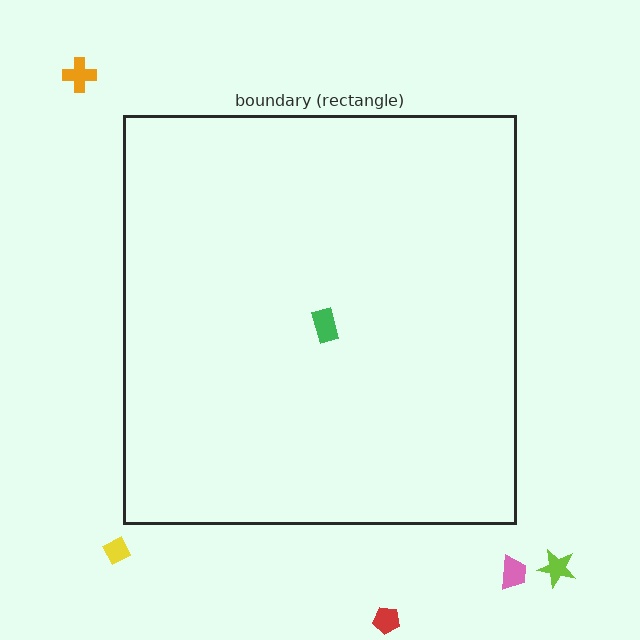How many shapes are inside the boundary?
1 inside, 5 outside.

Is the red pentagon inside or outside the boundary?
Outside.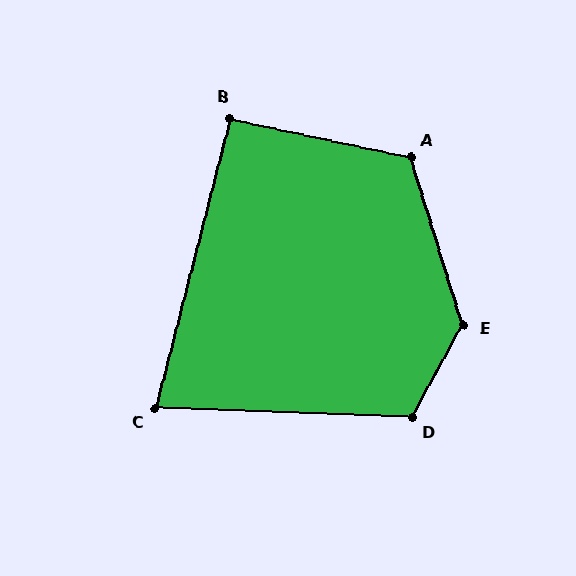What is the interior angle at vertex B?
Approximately 92 degrees (approximately right).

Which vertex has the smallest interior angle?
C, at approximately 77 degrees.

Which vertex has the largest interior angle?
E, at approximately 134 degrees.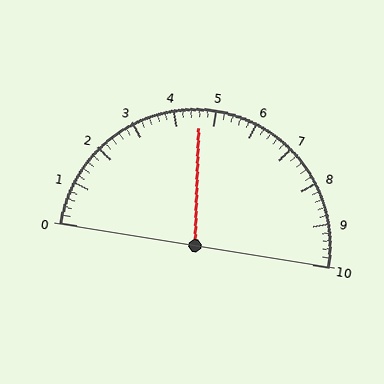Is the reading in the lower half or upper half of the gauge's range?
The reading is in the lower half of the range (0 to 10).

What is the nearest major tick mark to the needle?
The nearest major tick mark is 5.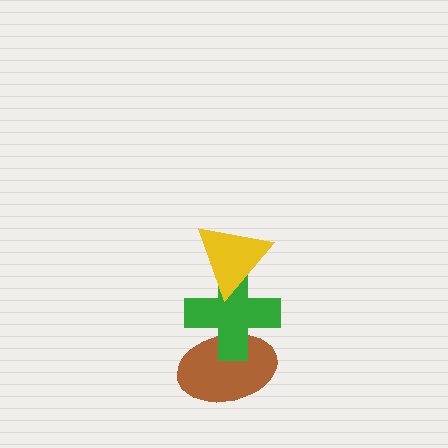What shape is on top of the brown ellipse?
The green cross is on top of the brown ellipse.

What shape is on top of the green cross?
The yellow triangle is on top of the green cross.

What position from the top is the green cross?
The green cross is 2nd from the top.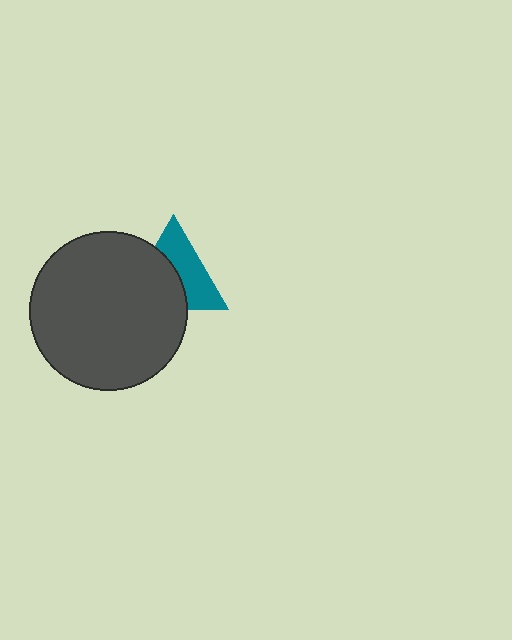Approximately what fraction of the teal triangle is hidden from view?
Roughly 49% of the teal triangle is hidden behind the dark gray circle.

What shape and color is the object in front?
The object in front is a dark gray circle.